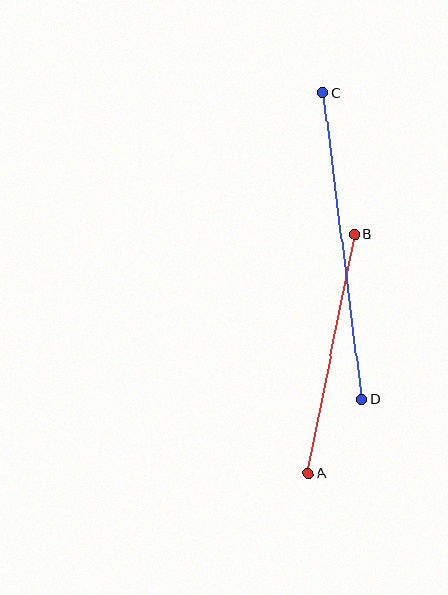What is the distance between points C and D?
The distance is approximately 309 pixels.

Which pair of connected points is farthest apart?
Points C and D are farthest apart.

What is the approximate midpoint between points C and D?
The midpoint is at approximately (342, 246) pixels.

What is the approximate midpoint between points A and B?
The midpoint is at approximately (331, 354) pixels.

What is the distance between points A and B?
The distance is approximately 244 pixels.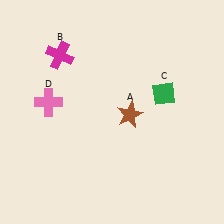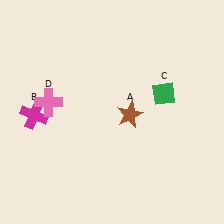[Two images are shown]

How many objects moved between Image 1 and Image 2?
1 object moved between the two images.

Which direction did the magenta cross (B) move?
The magenta cross (B) moved down.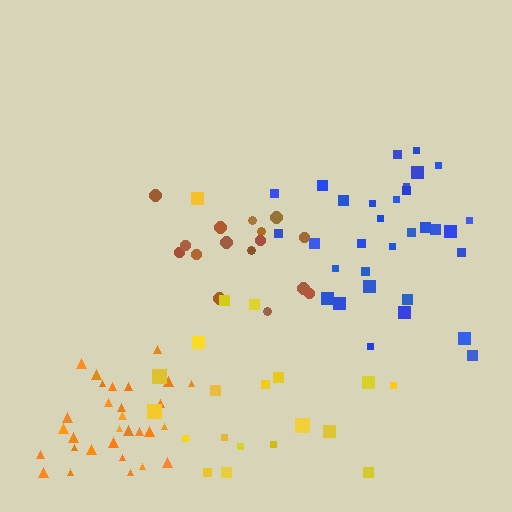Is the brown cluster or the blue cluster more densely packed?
Brown.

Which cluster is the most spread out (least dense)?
Yellow.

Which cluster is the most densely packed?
Orange.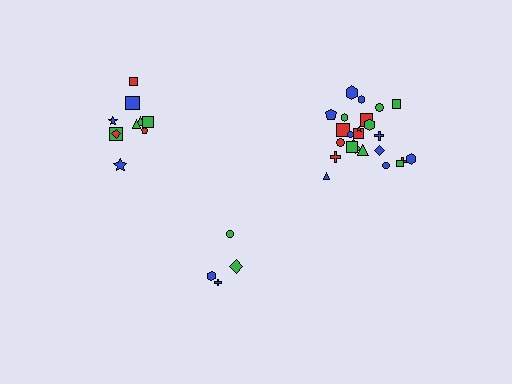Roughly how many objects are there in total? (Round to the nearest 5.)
Roughly 40 objects in total.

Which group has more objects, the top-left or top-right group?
The top-right group.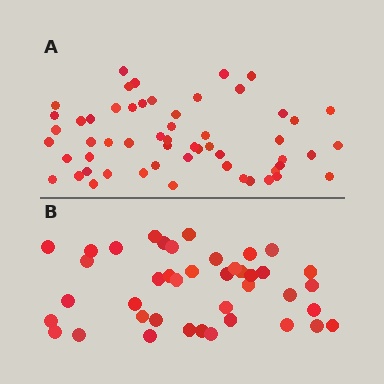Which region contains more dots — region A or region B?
Region A (the top region) has more dots.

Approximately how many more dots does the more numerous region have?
Region A has approximately 15 more dots than region B.